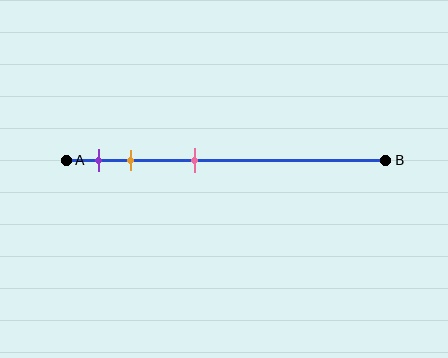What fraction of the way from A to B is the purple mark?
The purple mark is approximately 10% (0.1) of the way from A to B.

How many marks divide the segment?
There are 3 marks dividing the segment.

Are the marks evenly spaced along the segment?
No, the marks are not evenly spaced.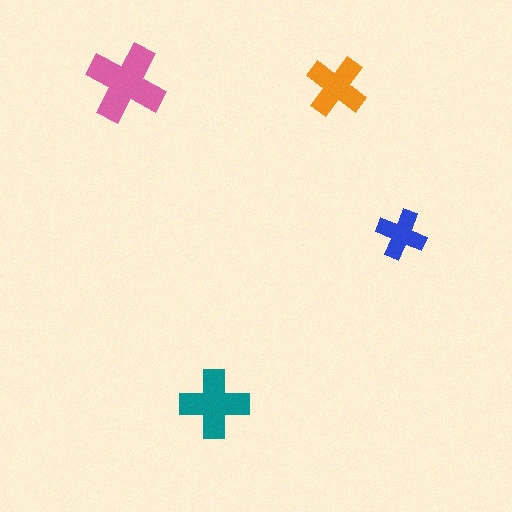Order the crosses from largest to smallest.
the pink one, the teal one, the orange one, the blue one.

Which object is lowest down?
The teal cross is bottommost.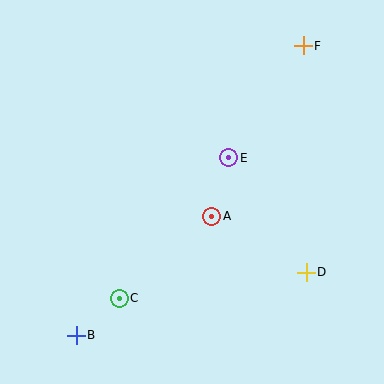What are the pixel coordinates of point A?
Point A is at (212, 216).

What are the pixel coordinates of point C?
Point C is at (119, 298).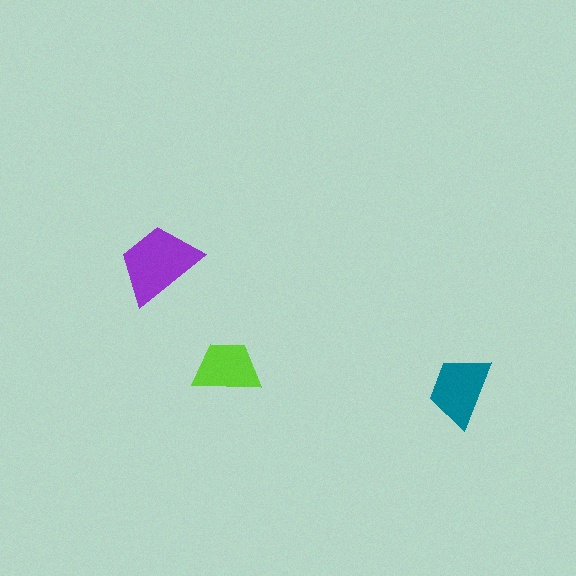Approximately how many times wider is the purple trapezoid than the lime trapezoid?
About 1.5 times wider.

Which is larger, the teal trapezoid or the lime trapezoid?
The teal one.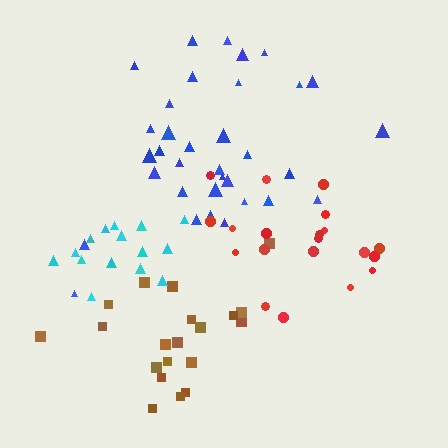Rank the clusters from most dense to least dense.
cyan, red, brown, blue.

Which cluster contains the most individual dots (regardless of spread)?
Blue (34).